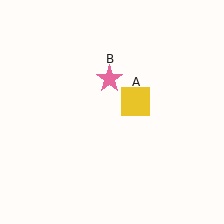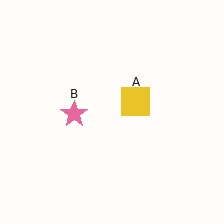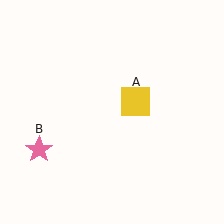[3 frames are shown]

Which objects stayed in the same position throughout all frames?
Yellow square (object A) remained stationary.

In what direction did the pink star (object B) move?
The pink star (object B) moved down and to the left.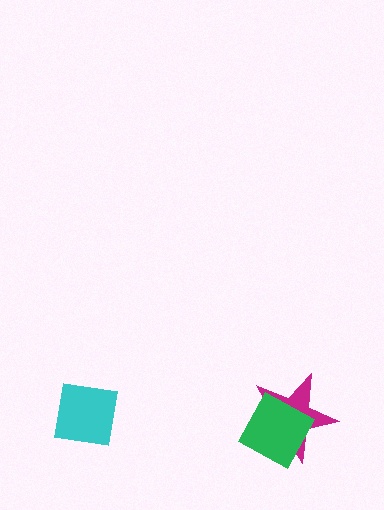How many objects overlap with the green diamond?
1 object overlaps with the green diamond.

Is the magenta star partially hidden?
Yes, it is partially covered by another shape.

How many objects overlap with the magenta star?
1 object overlaps with the magenta star.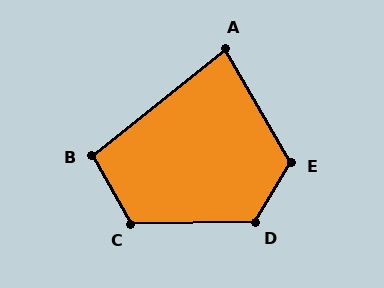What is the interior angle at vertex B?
Approximately 99 degrees (obtuse).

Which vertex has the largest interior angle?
D, at approximately 122 degrees.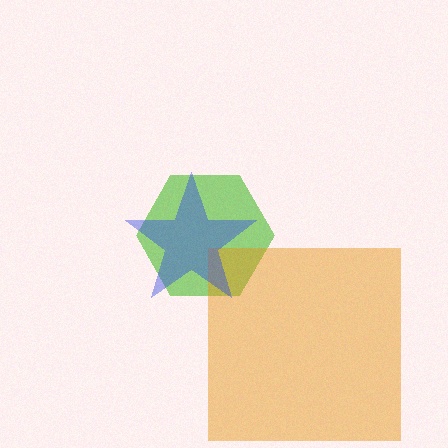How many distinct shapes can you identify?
There are 3 distinct shapes: a lime hexagon, an orange square, a blue star.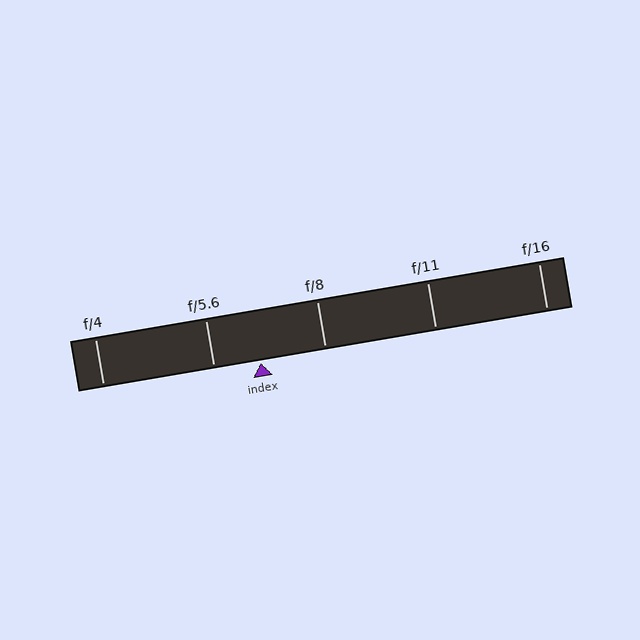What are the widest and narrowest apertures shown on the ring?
The widest aperture shown is f/4 and the narrowest is f/16.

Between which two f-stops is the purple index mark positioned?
The index mark is between f/5.6 and f/8.